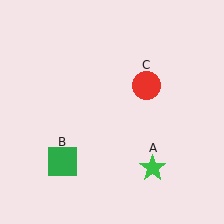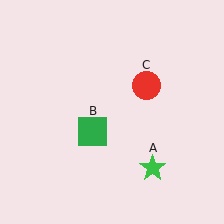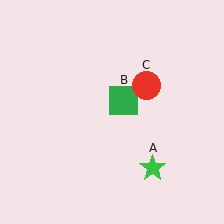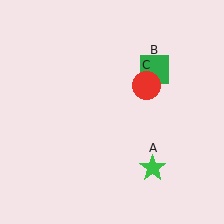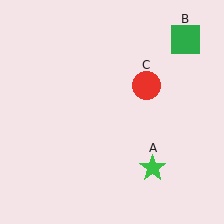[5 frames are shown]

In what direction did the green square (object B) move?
The green square (object B) moved up and to the right.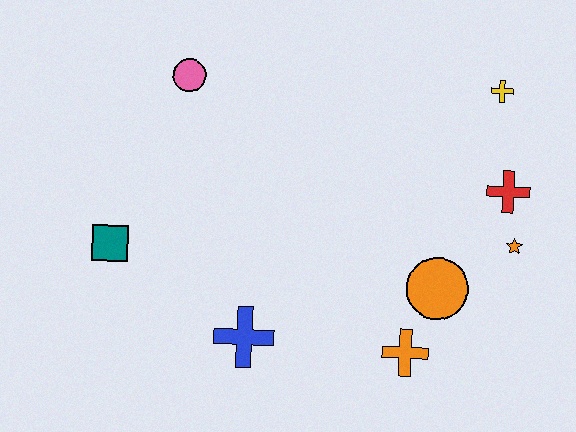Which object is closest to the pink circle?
The teal square is closest to the pink circle.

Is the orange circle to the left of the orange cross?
No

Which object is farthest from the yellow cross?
The teal square is farthest from the yellow cross.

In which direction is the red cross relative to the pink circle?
The red cross is to the right of the pink circle.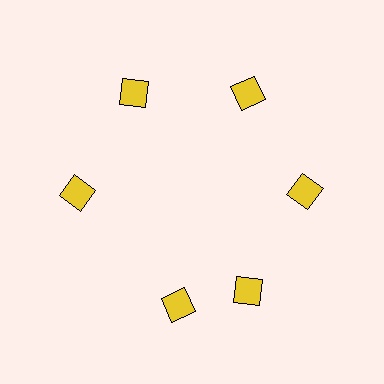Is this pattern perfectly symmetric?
No. The 6 yellow diamonds are arranged in a ring, but one element near the 7 o'clock position is rotated out of alignment along the ring, breaking the 6-fold rotational symmetry.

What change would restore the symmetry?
The symmetry would be restored by rotating it back into even spacing with its neighbors so that all 6 diamonds sit at equal angles and equal distance from the center.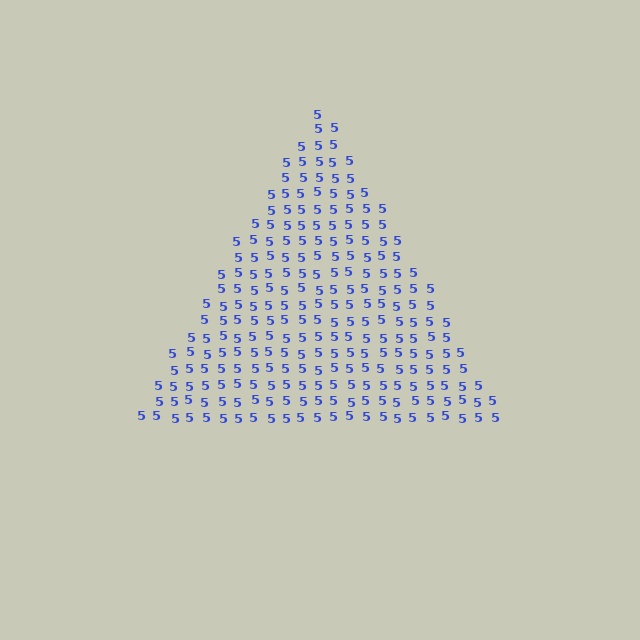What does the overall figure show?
The overall figure shows a triangle.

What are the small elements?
The small elements are digit 5's.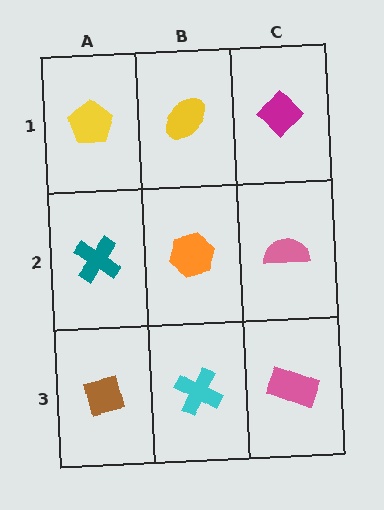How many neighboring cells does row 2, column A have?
3.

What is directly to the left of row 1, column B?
A yellow pentagon.